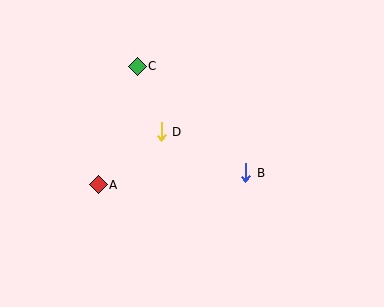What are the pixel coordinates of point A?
Point A is at (98, 185).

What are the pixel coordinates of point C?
Point C is at (137, 66).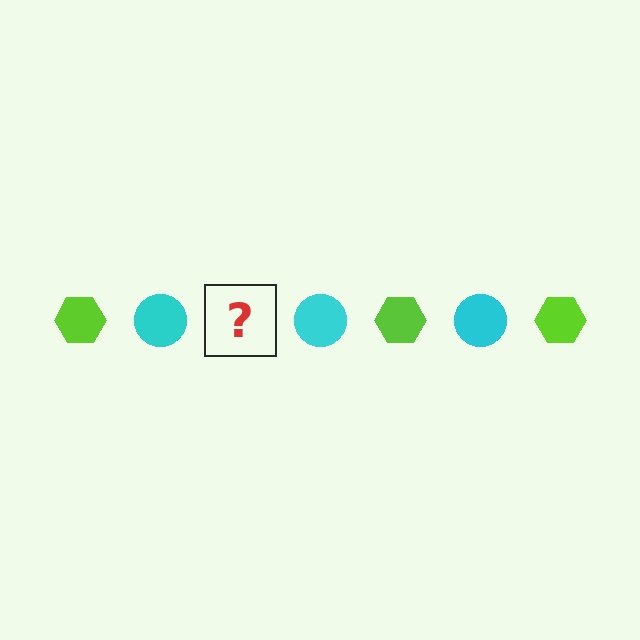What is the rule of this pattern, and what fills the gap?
The rule is that the pattern alternates between lime hexagon and cyan circle. The gap should be filled with a lime hexagon.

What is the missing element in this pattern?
The missing element is a lime hexagon.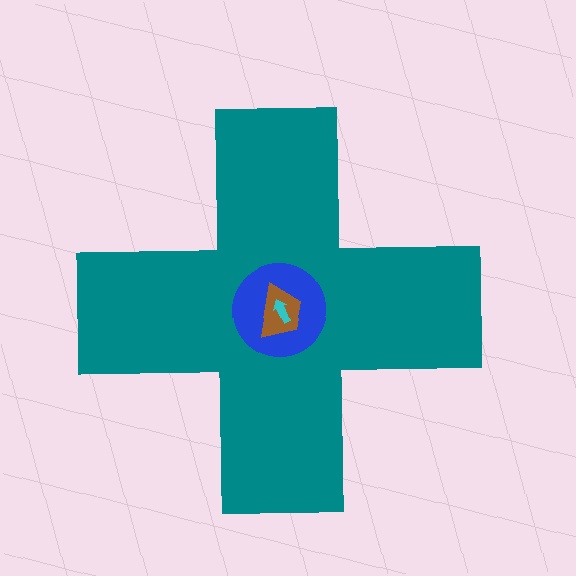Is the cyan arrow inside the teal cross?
Yes.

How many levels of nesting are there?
4.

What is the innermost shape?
The cyan arrow.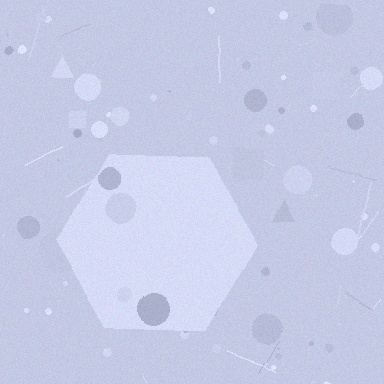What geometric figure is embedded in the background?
A hexagon is embedded in the background.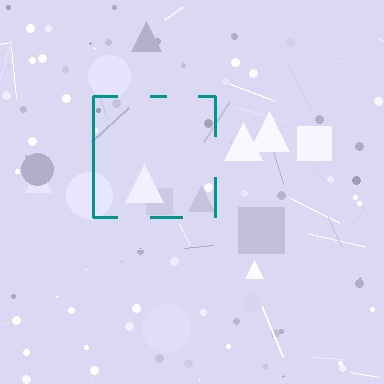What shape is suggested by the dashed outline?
The dashed outline suggests a square.